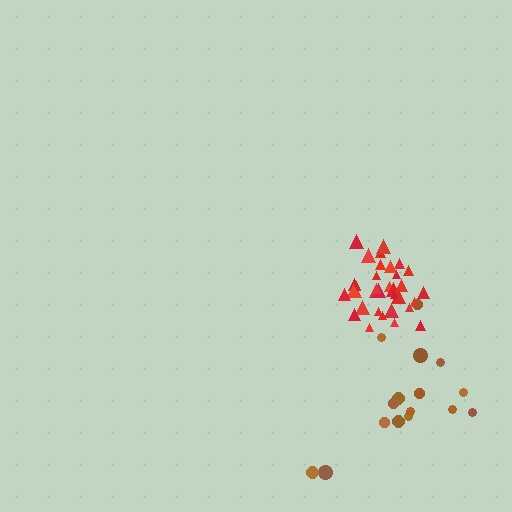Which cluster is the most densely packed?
Red.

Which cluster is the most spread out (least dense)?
Brown.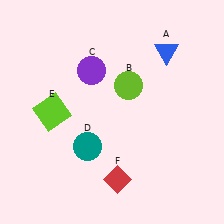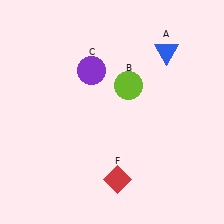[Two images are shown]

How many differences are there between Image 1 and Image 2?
There are 2 differences between the two images.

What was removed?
The teal circle (D), the lime square (E) were removed in Image 2.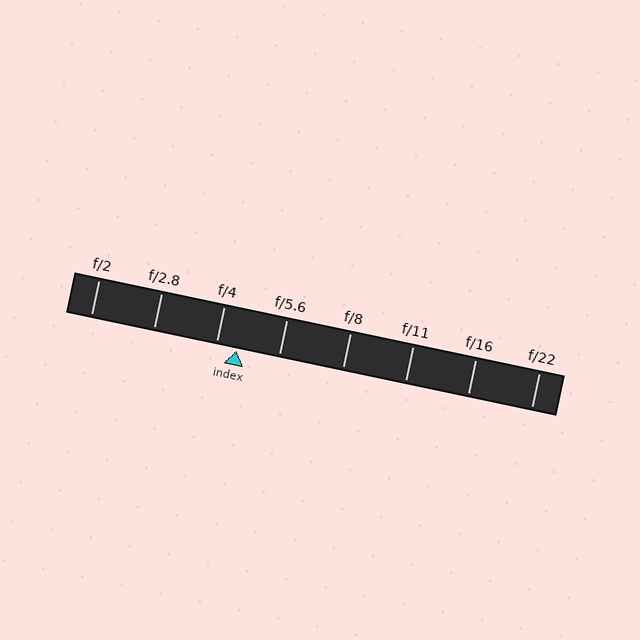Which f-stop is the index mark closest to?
The index mark is closest to f/4.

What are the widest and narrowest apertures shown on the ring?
The widest aperture shown is f/2 and the narrowest is f/22.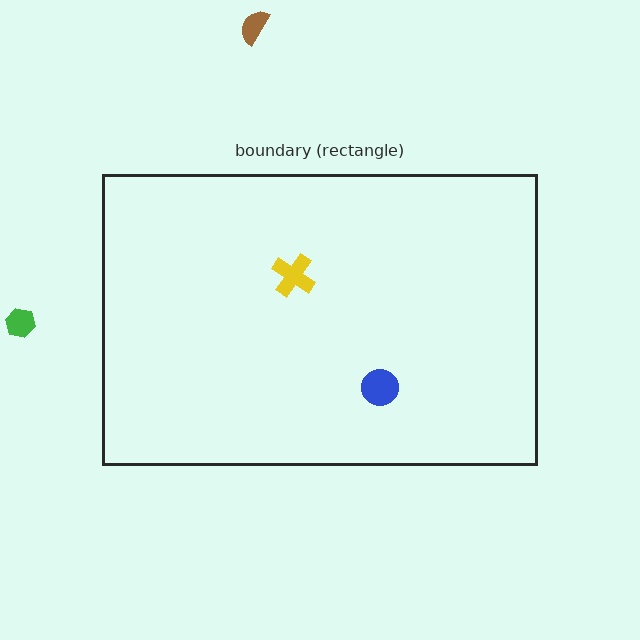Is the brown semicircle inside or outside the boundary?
Outside.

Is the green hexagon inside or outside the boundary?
Outside.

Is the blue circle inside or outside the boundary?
Inside.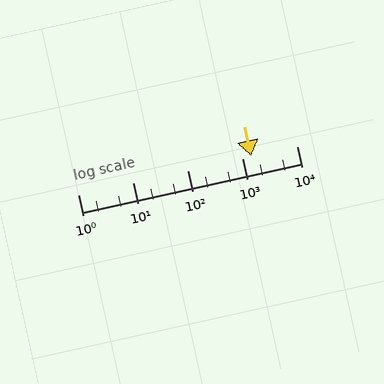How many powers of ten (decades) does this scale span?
The scale spans 4 decades, from 1 to 10000.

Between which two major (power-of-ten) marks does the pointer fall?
The pointer is between 1000 and 10000.